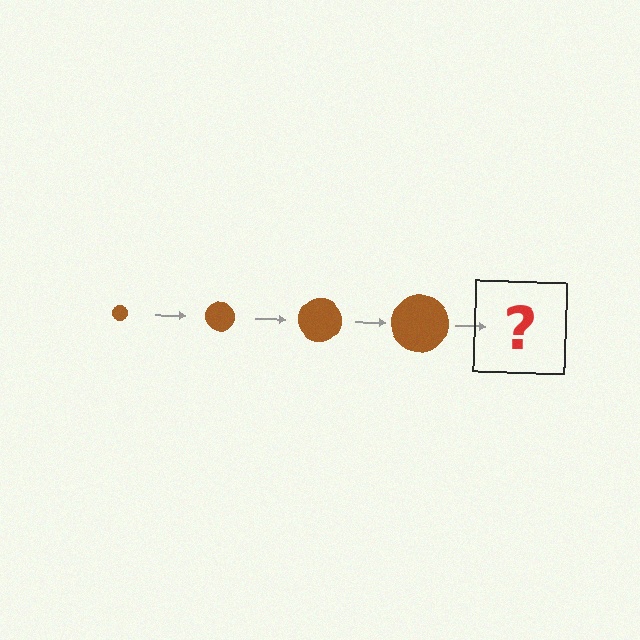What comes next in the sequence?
The next element should be a brown circle, larger than the previous one.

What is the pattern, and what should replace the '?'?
The pattern is that the circle gets progressively larger each step. The '?' should be a brown circle, larger than the previous one.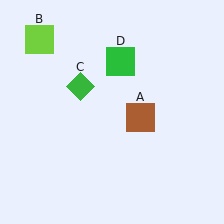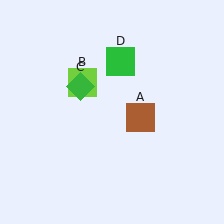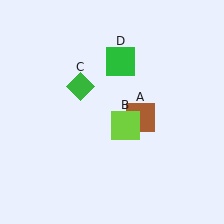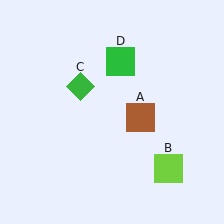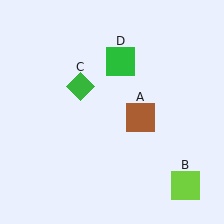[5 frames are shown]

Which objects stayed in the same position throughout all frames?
Brown square (object A) and green diamond (object C) and green square (object D) remained stationary.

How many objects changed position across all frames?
1 object changed position: lime square (object B).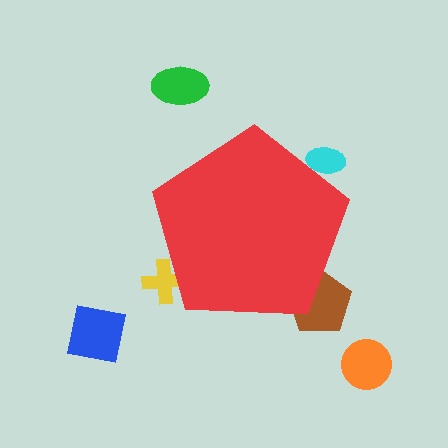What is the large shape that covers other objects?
A red pentagon.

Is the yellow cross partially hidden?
Yes, the yellow cross is partially hidden behind the red pentagon.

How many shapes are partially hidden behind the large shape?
3 shapes are partially hidden.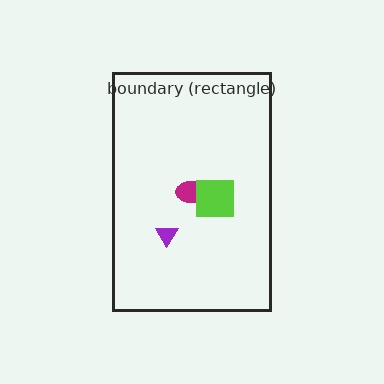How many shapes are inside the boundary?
3 inside, 0 outside.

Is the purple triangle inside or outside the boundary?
Inside.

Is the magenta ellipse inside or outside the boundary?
Inside.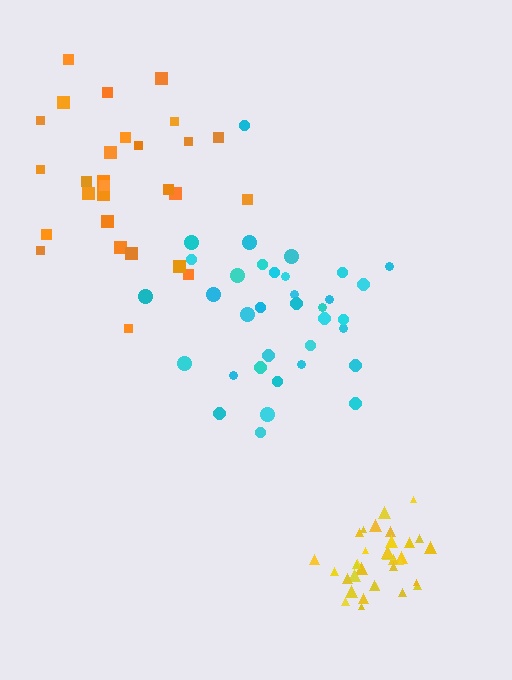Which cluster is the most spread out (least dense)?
Orange.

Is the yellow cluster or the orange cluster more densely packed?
Yellow.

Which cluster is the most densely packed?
Yellow.